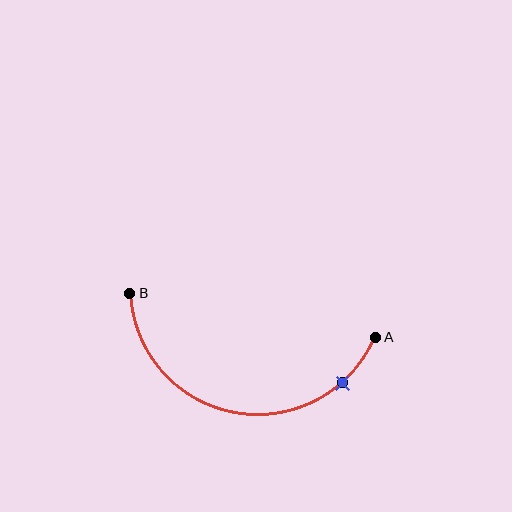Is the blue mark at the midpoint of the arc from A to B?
No. The blue mark lies on the arc but is closer to endpoint A. The arc midpoint would be at the point on the curve equidistant along the arc from both A and B.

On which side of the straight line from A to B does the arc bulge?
The arc bulges below the straight line connecting A and B.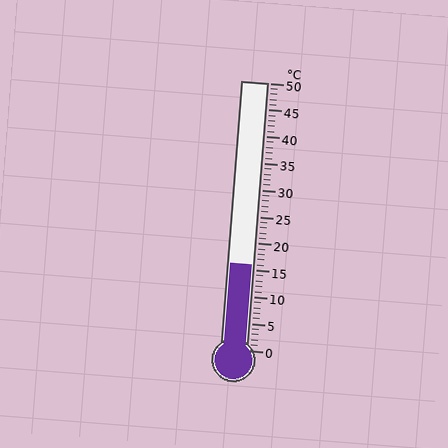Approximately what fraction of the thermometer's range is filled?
The thermometer is filled to approximately 30% of its range.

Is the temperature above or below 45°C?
The temperature is below 45°C.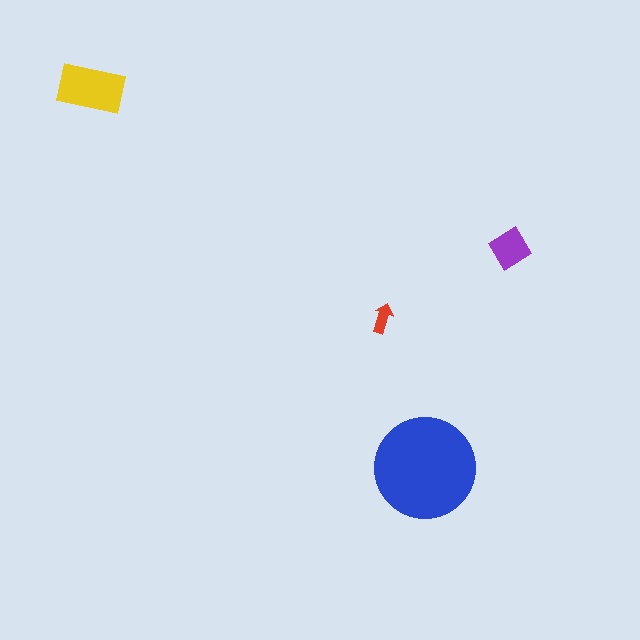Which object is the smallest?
The red arrow.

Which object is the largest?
The blue circle.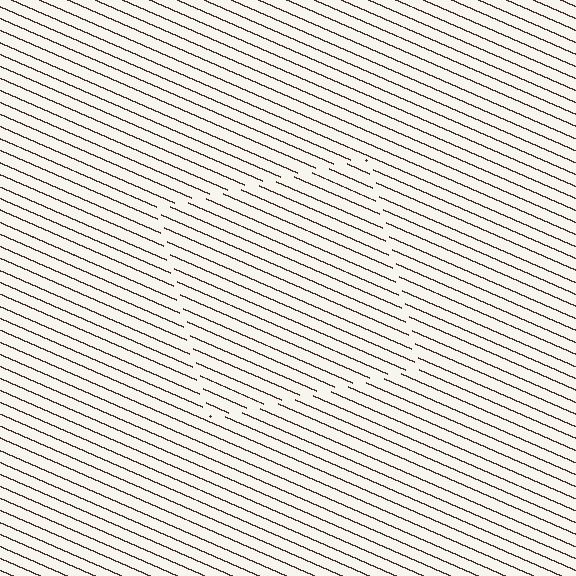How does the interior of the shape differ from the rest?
The interior of the shape contains the same grating, shifted by half a period — the contour is defined by the phase discontinuity where line-ends from the inner and outer gratings abut.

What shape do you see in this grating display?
An illusory square. The interior of the shape contains the same grating, shifted by half a period — the contour is defined by the phase discontinuity where line-ends from the inner and outer gratings abut.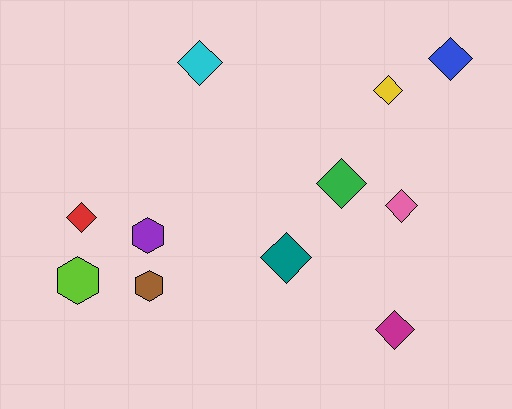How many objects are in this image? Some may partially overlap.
There are 11 objects.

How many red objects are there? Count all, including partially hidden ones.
There is 1 red object.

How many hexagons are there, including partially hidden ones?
There are 3 hexagons.